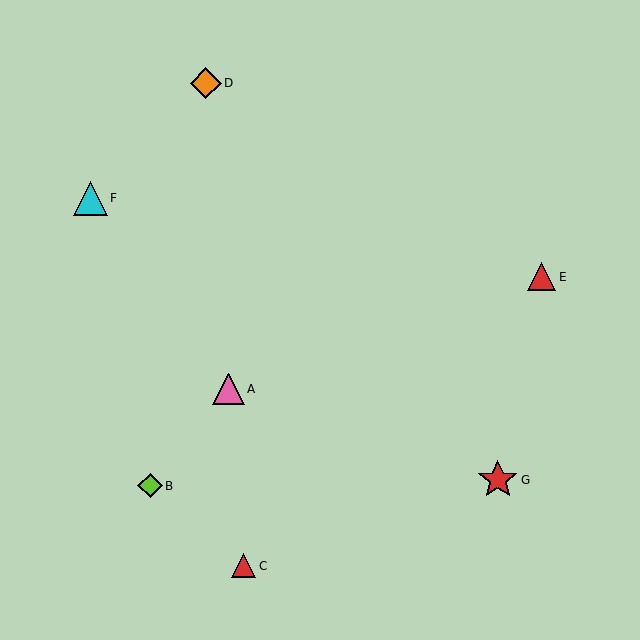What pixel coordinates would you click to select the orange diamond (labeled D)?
Click at (206, 83) to select the orange diamond D.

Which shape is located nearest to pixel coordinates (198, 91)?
The orange diamond (labeled D) at (206, 83) is nearest to that location.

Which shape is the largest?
The red star (labeled G) is the largest.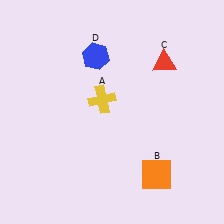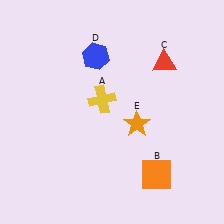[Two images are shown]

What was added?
An orange star (E) was added in Image 2.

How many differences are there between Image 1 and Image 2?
There is 1 difference between the two images.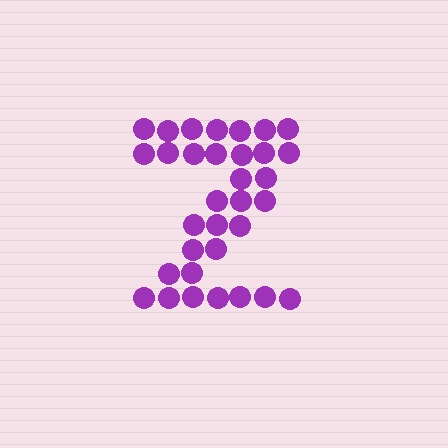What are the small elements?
The small elements are circles.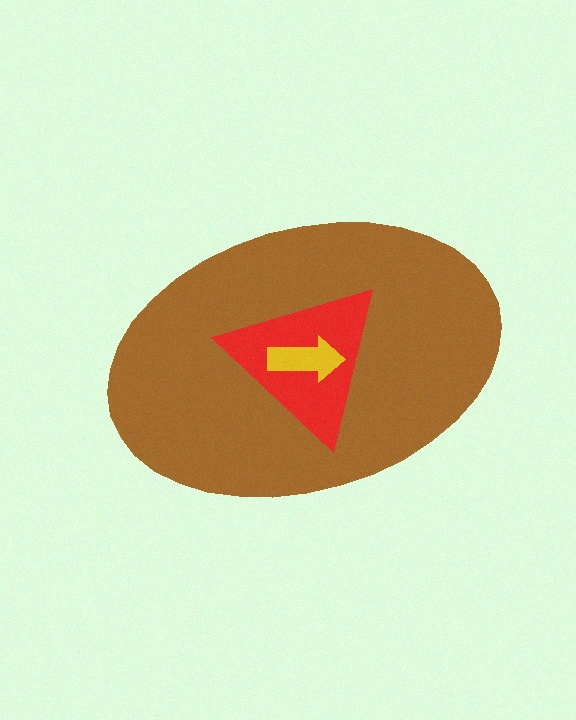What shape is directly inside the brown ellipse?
The red triangle.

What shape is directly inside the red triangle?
The yellow arrow.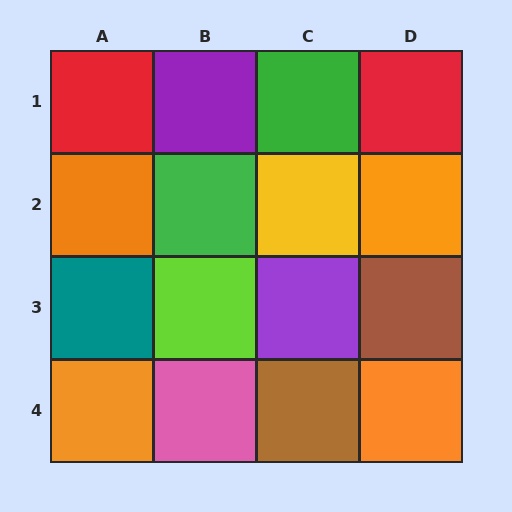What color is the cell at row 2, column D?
Orange.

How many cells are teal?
1 cell is teal.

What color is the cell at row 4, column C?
Brown.